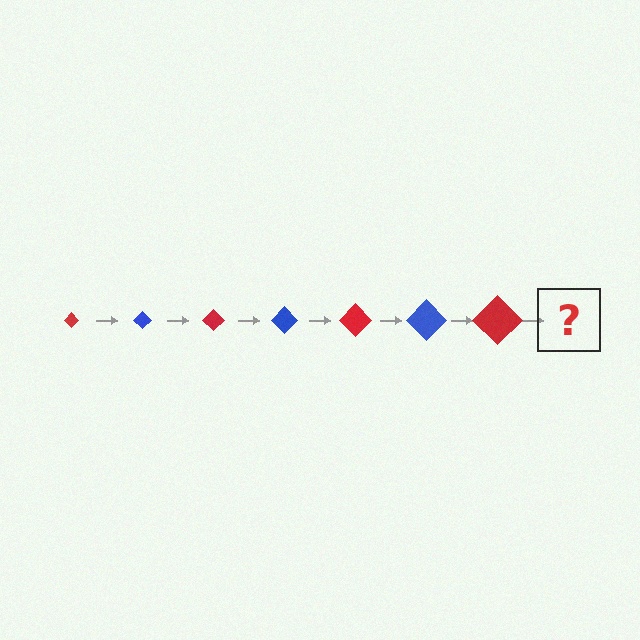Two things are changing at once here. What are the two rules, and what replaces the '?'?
The two rules are that the diamond grows larger each step and the color cycles through red and blue. The '?' should be a blue diamond, larger than the previous one.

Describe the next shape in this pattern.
It should be a blue diamond, larger than the previous one.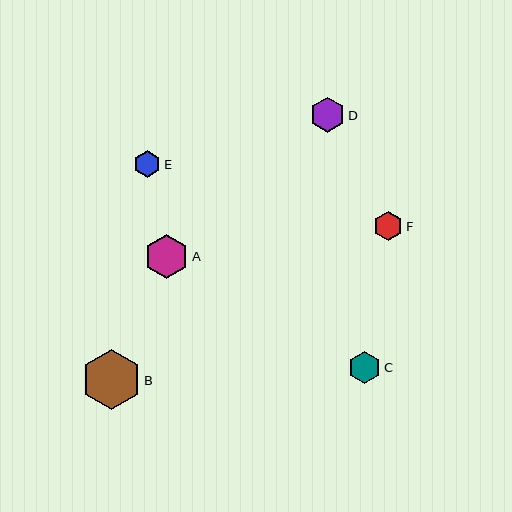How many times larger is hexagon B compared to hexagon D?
Hexagon B is approximately 1.7 times the size of hexagon D.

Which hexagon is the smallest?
Hexagon E is the smallest with a size of approximately 27 pixels.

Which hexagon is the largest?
Hexagon B is the largest with a size of approximately 59 pixels.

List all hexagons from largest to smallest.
From largest to smallest: B, A, D, C, F, E.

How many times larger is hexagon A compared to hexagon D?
Hexagon A is approximately 1.3 times the size of hexagon D.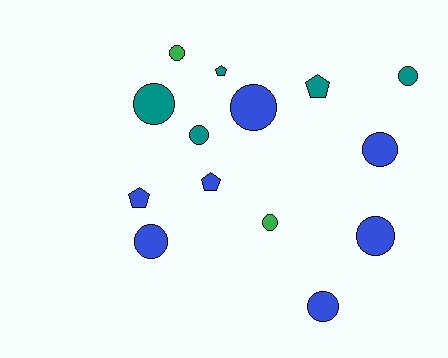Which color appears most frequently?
Blue, with 7 objects.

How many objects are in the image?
There are 14 objects.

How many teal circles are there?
There are 3 teal circles.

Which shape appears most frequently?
Circle, with 10 objects.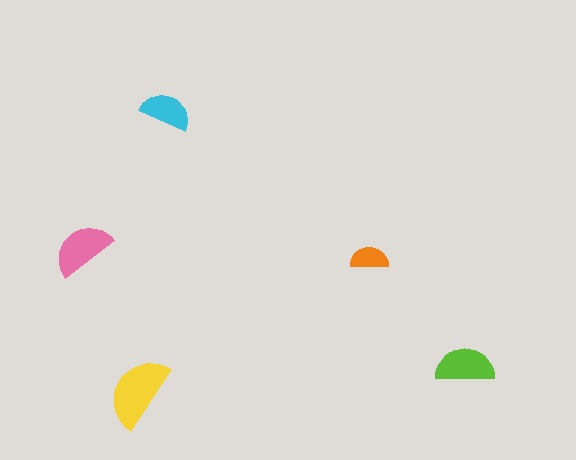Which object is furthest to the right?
The lime semicircle is rightmost.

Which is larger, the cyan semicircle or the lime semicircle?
The lime one.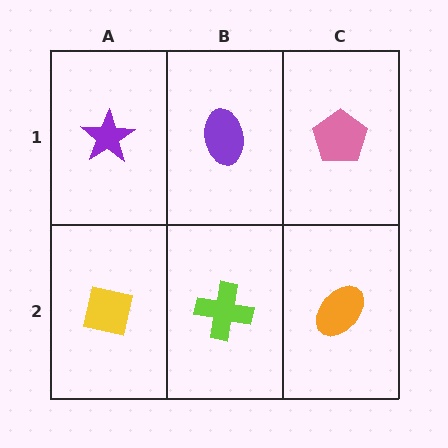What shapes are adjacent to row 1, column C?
An orange ellipse (row 2, column C), a purple ellipse (row 1, column B).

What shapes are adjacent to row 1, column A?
A yellow square (row 2, column A), a purple ellipse (row 1, column B).